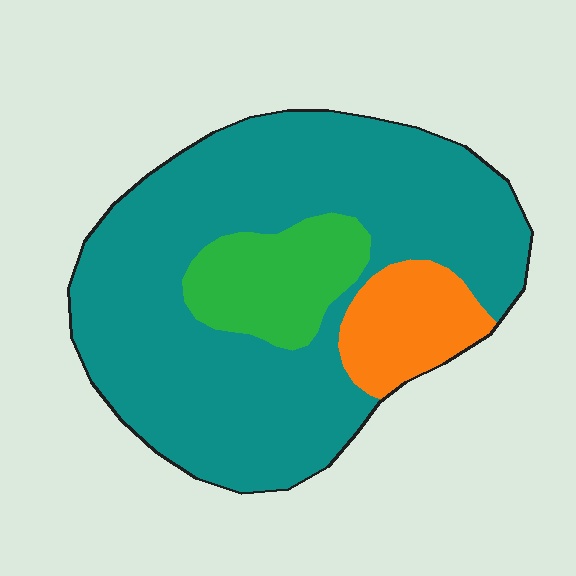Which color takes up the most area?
Teal, at roughly 75%.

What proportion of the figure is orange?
Orange takes up about one eighth (1/8) of the figure.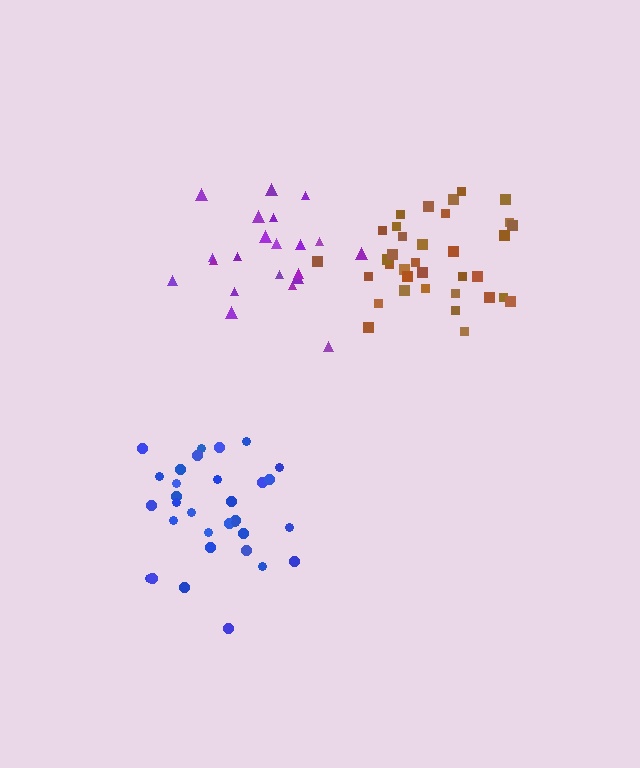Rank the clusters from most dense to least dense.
brown, blue, purple.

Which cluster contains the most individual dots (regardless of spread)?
Brown (35).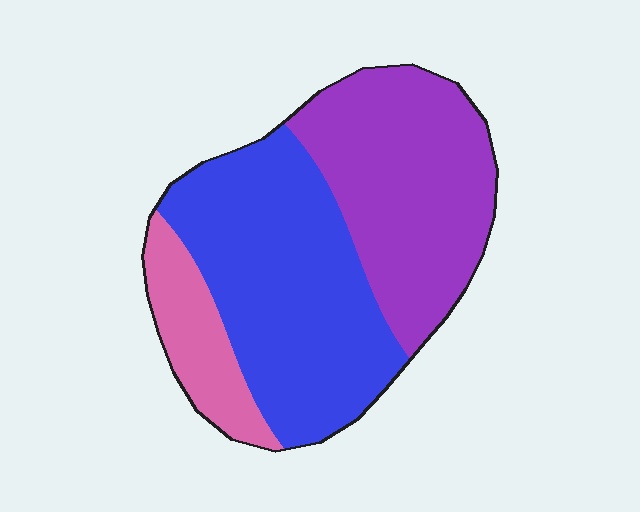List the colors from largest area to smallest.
From largest to smallest: blue, purple, pink.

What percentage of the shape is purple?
Purple covers around 40% of the shape.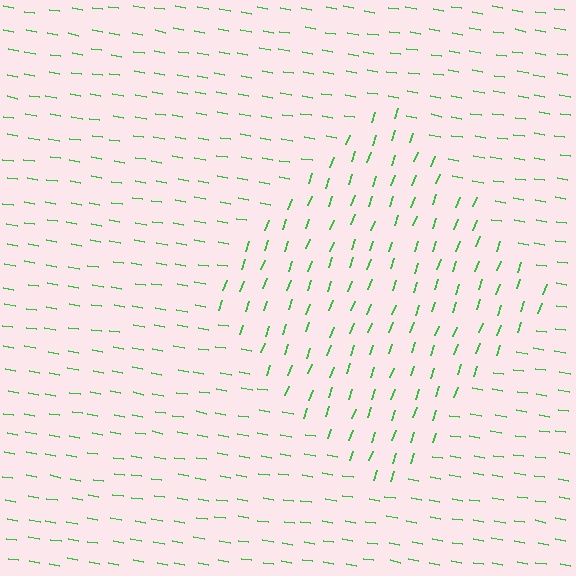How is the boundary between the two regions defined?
The boundary is defined purely by a change in line orientation (approximately 80 degrees difference). All lines are the same color and thickness.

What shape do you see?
I see a diamond.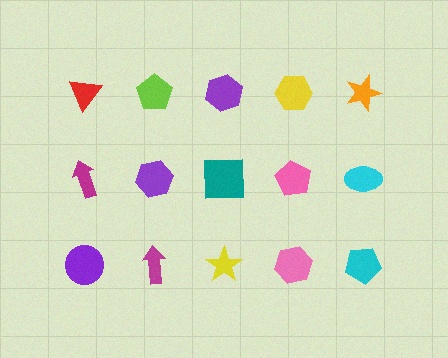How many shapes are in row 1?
5 shapes.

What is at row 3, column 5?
A cyan pentagon.